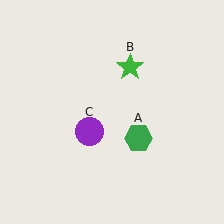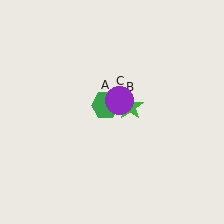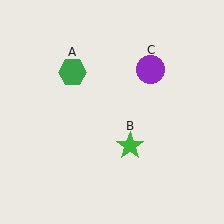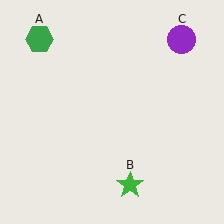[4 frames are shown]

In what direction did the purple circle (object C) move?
The purple circle (object C) moved up and to the right.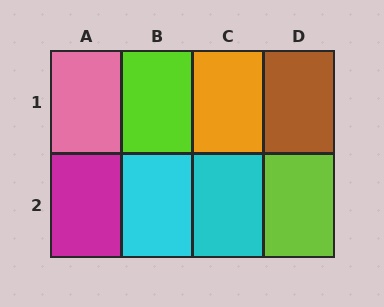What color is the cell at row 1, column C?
Orange.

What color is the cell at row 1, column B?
Lime.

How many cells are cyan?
2 cells are cyan.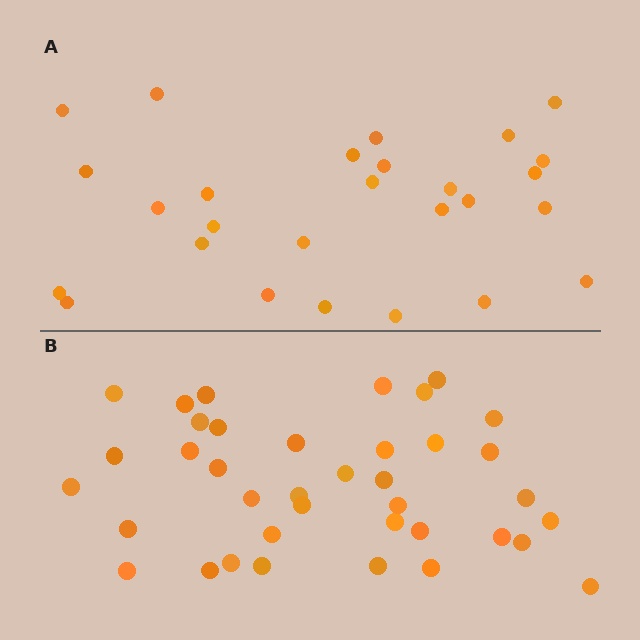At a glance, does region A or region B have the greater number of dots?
Region B (the bottom region) has more dots.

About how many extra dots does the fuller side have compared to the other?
Region B has roughly 12 or so more dots than region A.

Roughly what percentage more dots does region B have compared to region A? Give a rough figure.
About 40% more.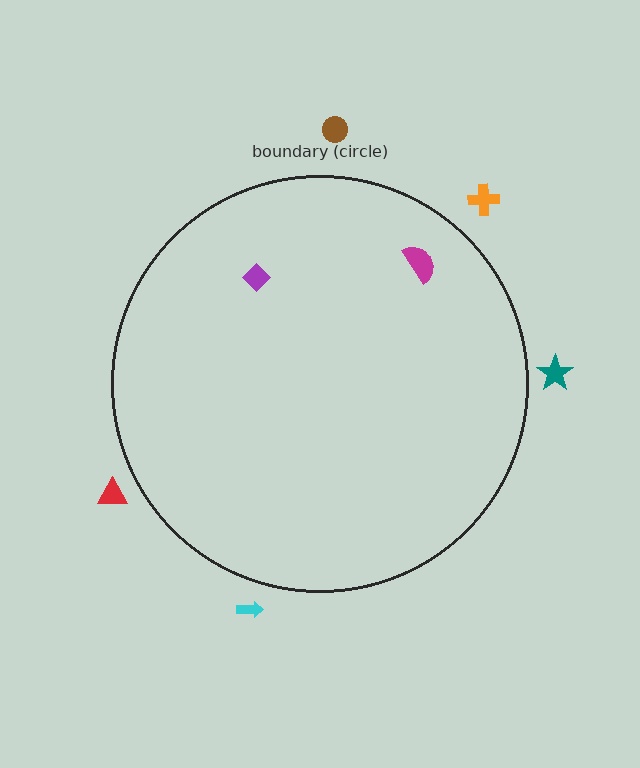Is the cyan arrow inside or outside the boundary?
Outside.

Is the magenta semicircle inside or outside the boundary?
Inside.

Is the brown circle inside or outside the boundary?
Outside.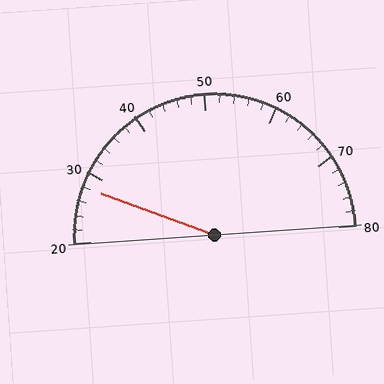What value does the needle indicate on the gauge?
The needle indicates approximately 28.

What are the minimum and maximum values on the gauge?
The gauge ranges from 20 to 80.